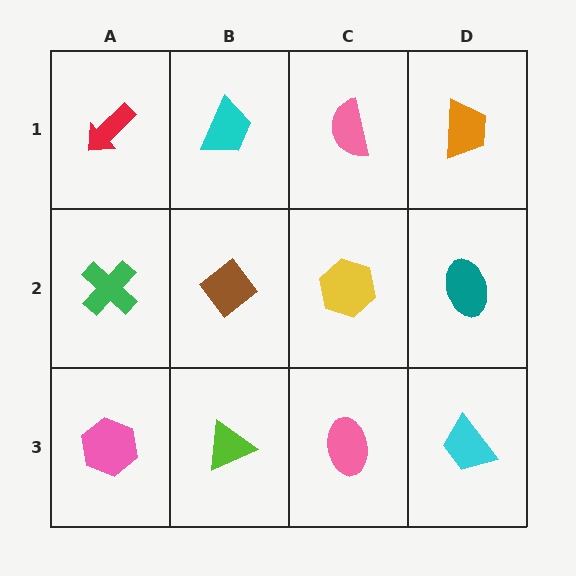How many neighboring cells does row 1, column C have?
3.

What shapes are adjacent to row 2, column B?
A cyan trapezoid (row 1, column B), a lime triangle (row 3, column B), a green cross (row 2, column A), a yellow hexagon (row 2, column C).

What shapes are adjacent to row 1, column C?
A yellow hexagon (row 2, column C), a cyan trapezoid (row 1, column B), an orange trapezoid (row 1, column D).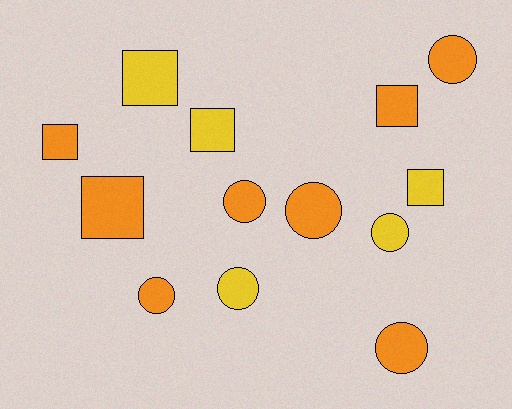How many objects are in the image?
There are 13 objects.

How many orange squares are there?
There are 3 orange squares.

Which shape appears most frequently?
Circle, with 7 objects.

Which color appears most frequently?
Orange, with 8 objects.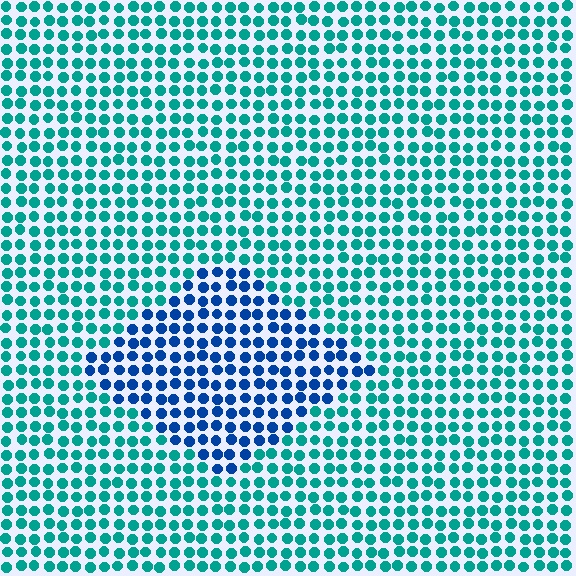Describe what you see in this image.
The image is filled with small teal elements in a uniform arrangement. A diamond-shaped region is visible where the elements are tinted to a slightly different hue, forming a subtle color boundary.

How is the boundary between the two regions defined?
The boundary is defined purely by a slight shift in hue (about 43 degrees). Spacing, size, and orientation are identical on both sides.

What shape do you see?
I see a diamond.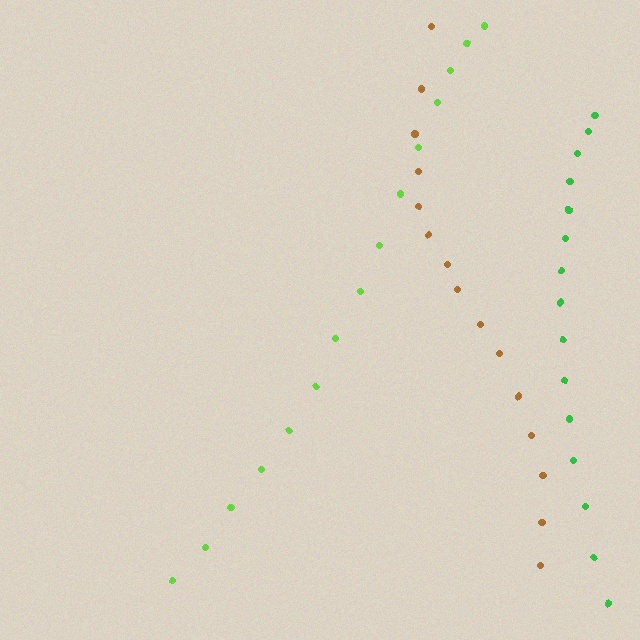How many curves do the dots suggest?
There are 3 distinct paths.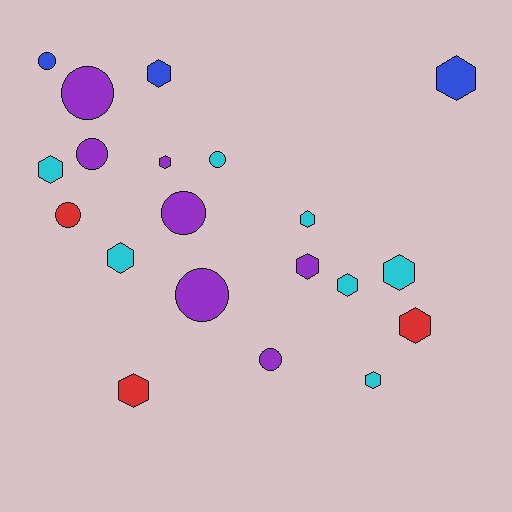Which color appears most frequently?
Cyan, with 7 objects.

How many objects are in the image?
There are 20 objects.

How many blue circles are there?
There is 1 blue circle.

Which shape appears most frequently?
Hexagon, with 12 objects.